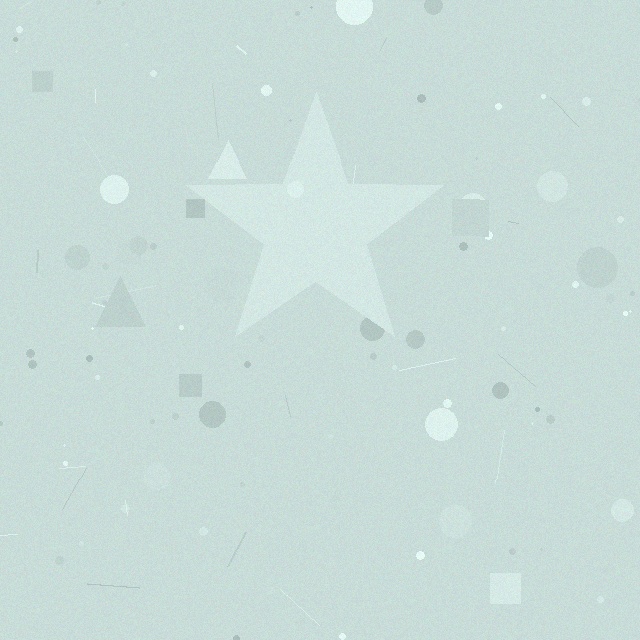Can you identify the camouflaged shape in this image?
The camouflaged shape is a star.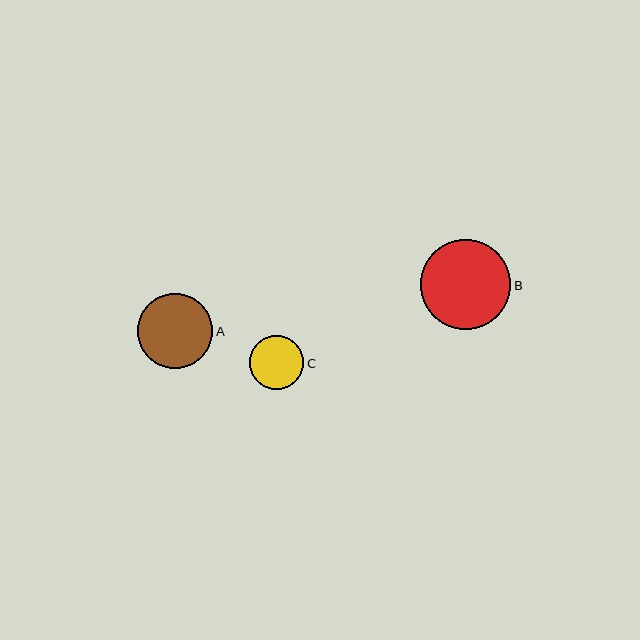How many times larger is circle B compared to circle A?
Circle B is approximately 1.2 times the size of circle A.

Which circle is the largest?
Circle B is the largest with a size of approximately 90 pixels.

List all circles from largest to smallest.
From largest to smallest: B, A, C.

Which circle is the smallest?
Circle C is the smallest with a size of approximately 55 pixels.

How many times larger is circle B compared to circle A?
Circle B is approximately 1.2 times the size of circle A.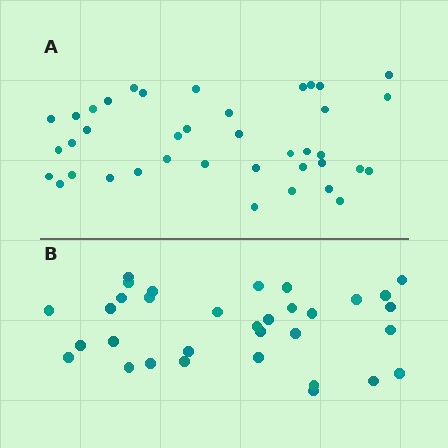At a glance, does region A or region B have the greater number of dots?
Region A (the top region) has more dots.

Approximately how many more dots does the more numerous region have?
Region A has about 6 more dots than region B.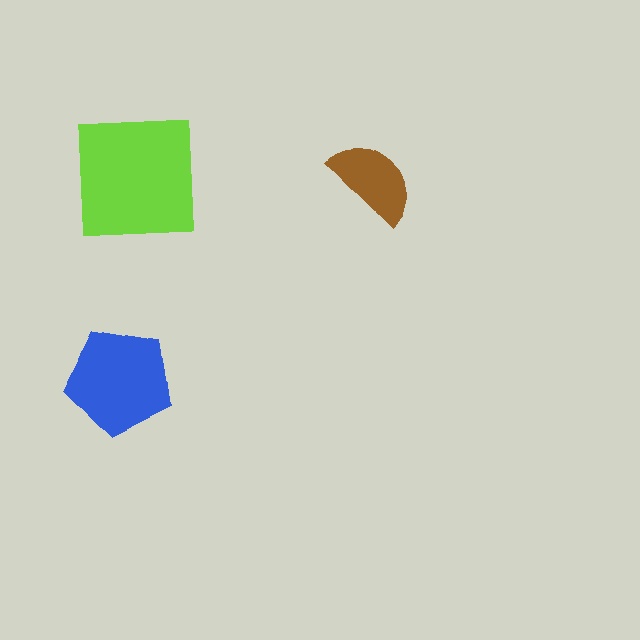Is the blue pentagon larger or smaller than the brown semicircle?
Larger.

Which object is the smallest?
The brown semicircle.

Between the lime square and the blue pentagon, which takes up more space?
The lime square.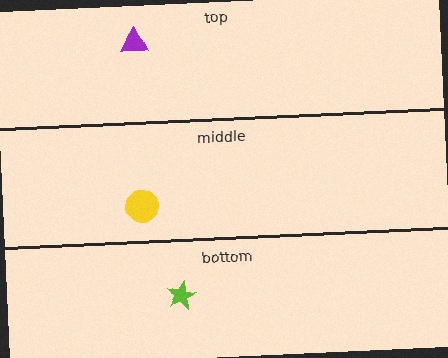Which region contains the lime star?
The bottom region.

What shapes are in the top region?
The purple triangle.